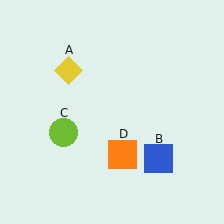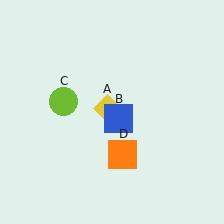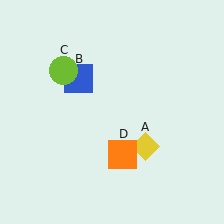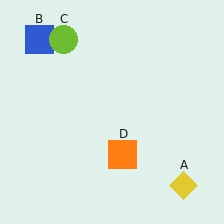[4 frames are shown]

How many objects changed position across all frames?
3 objects changed position: yellow diamond (object A), blue square (object B), lime circle (object C).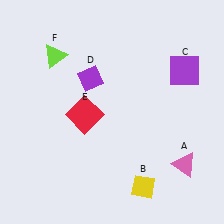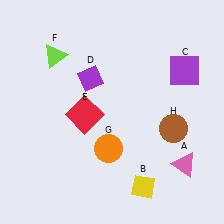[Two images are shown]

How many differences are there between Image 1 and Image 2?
There are 2 differences between the two images.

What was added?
An orange circle (G), a brown circle (H) were added in Image 2.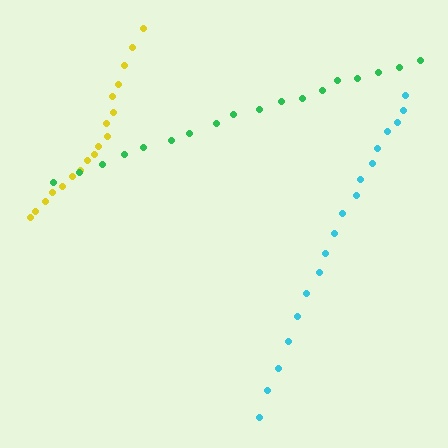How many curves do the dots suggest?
There are 3 distinct paths.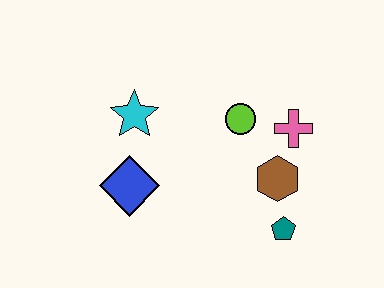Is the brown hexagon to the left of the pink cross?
Yes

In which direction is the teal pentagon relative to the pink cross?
The teal pentagon is below the pink cross.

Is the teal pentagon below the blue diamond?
Yes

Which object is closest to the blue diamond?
The cyan star is closest to the blue diamond.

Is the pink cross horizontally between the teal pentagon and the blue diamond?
No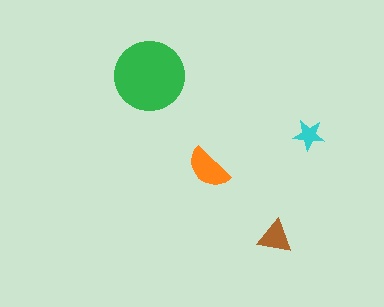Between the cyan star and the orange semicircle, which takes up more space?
The orange semicircle.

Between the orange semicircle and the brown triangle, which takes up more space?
The orange semicircle.